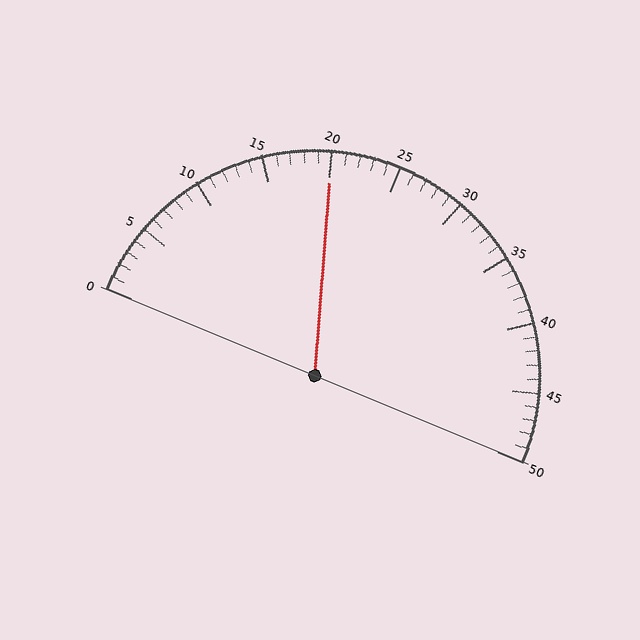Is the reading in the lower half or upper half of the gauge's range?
The reading is in the lower half of the range (0 to 50).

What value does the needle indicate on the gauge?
The needle indicates approximately 20.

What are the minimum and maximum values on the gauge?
The gauge ranges from 0 to 50.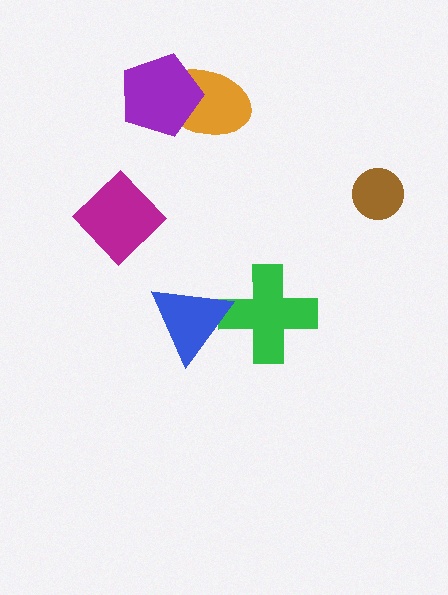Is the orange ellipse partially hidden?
Yes, it is partially covered by another shape.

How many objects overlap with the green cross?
1 object overlaps with the green cross.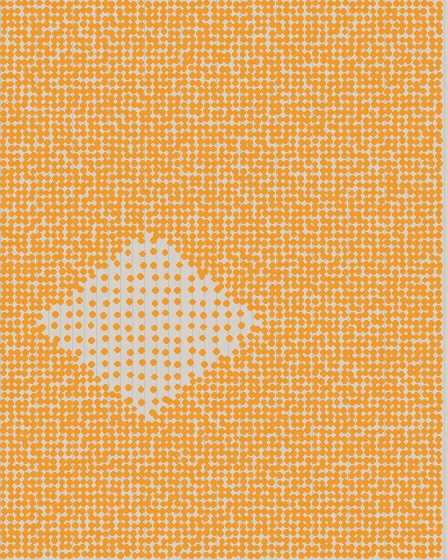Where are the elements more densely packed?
The elements are more densely packed outside the diamond boundary.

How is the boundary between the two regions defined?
The boundary is defined by a change in element density (approximately 2.9x ratio). All elements are the same color, size, and shape.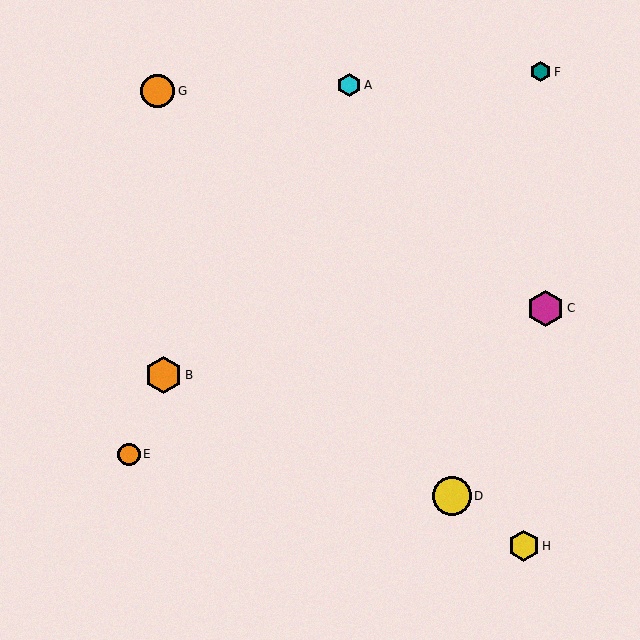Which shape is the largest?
The yellow circle (labeled D) is the largest.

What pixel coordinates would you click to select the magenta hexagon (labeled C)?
Click at (545, 308) to select the magenta hexagon C.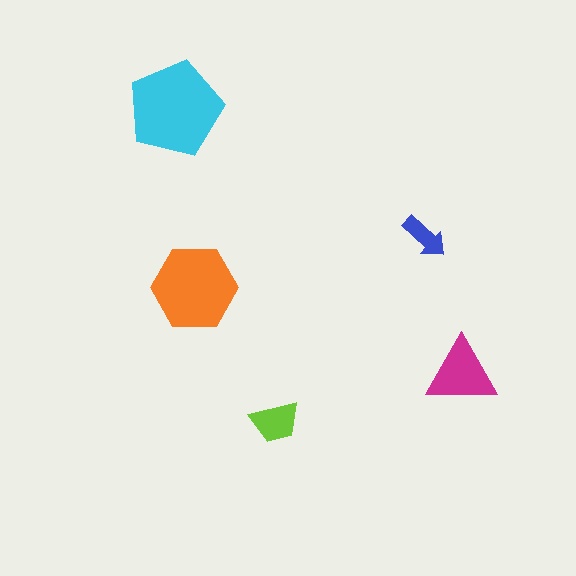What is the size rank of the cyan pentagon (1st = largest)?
1st.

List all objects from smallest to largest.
The blue arrow, the lime trapezoid, the magenta triangle, the orange hexagon, the cyan pentagon.